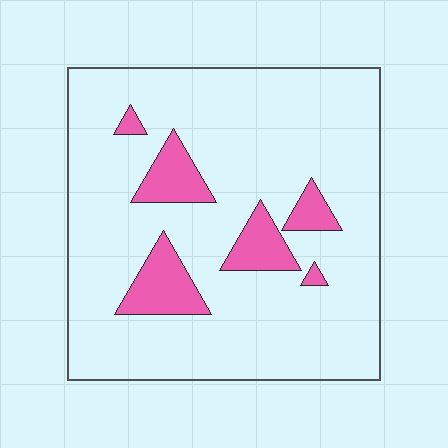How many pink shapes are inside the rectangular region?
6.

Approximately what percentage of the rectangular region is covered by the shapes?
Approximately 15%.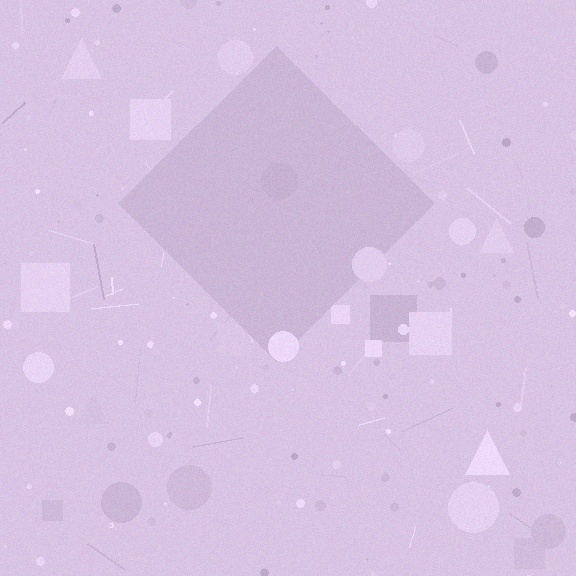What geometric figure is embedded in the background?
A diamond is embedded in the background.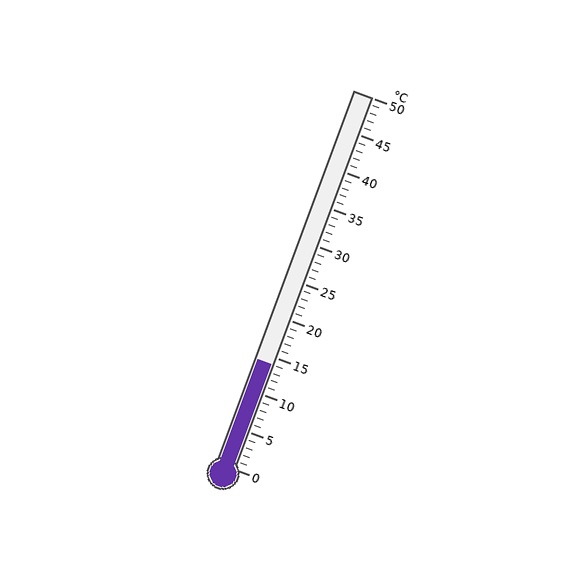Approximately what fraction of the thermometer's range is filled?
The thermometer is filled to approximately 30% of its range.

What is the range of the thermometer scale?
The thermometer scale ranges from 0°C to 50°C.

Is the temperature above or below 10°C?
The temperature is above 10°C.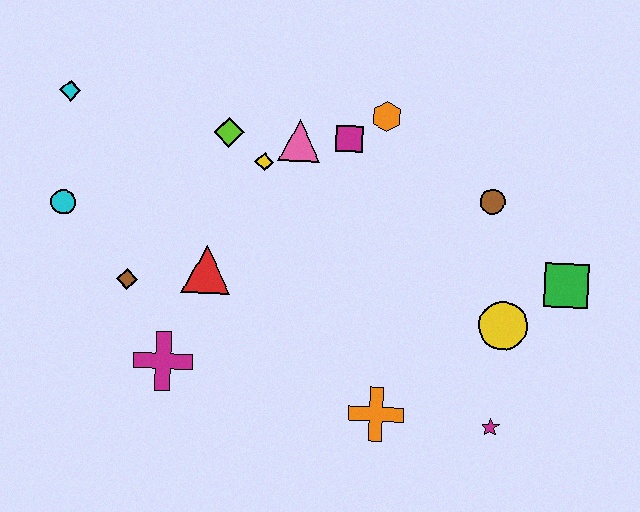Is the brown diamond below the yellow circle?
No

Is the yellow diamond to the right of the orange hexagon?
No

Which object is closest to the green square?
The yellow circle is closest to the green square.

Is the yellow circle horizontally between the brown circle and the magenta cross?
No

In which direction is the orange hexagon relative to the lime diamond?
The orange hexagon is to the right of the lime diamond.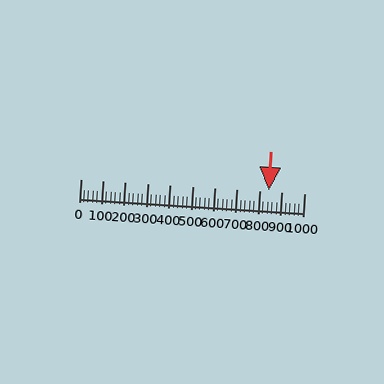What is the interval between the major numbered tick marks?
The major tick marks are spaced 100 units apart.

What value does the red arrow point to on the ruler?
The red arrow points to approximately 840.